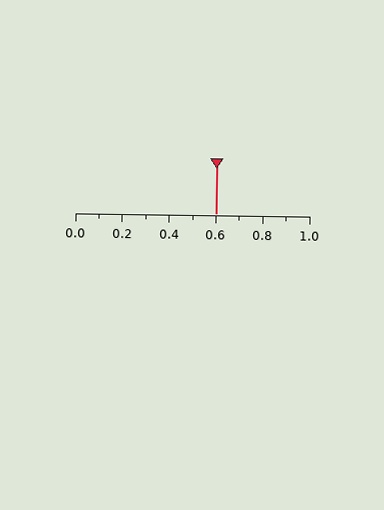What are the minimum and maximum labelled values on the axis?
The axis runs from 0.0 to 1.0.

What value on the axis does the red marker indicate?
The marker indicates approximately 0.6.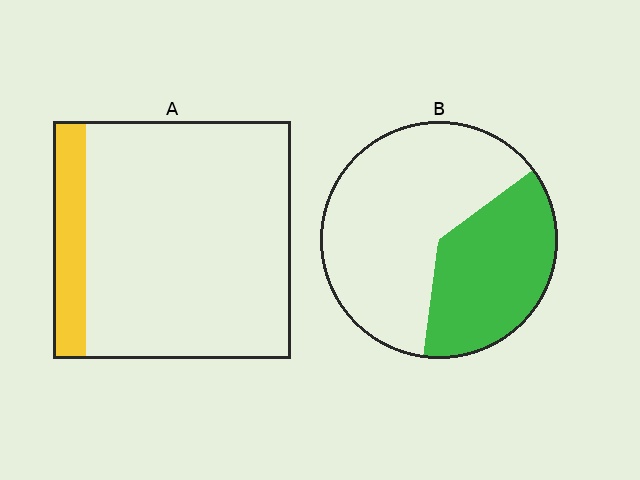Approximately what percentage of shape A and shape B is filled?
A is approximately 15% and B is approximately 40%.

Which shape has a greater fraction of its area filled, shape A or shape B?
Shape B.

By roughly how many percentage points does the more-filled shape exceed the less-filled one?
By roughly 25 percentage points (B over A).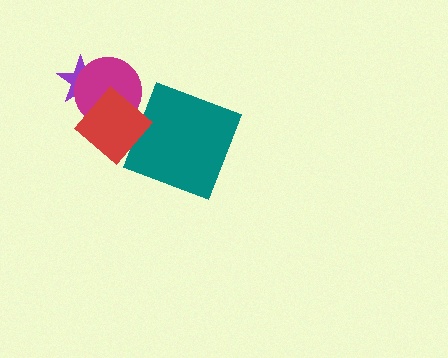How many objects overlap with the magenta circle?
2 objects overlap with the magenta circle.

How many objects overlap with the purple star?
2 objects overlap with the purple star.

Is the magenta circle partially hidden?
Yes, it is partially covered by another shape.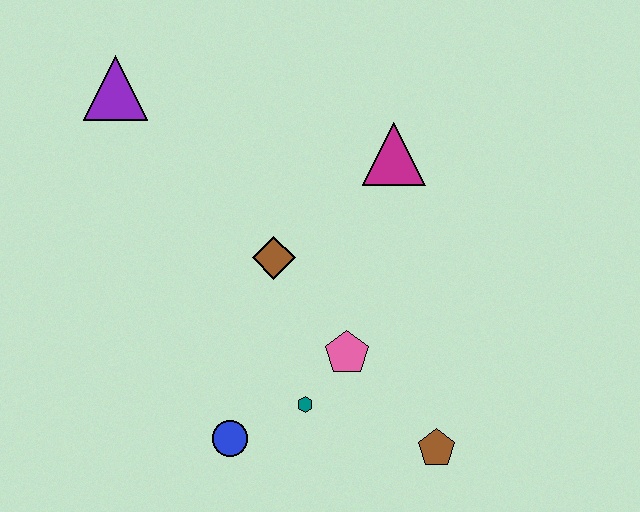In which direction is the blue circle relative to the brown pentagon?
The blue circle is to the left of the brown pentagon.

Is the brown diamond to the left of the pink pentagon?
Yes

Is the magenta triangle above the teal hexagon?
Yes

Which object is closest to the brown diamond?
The pink pentagon is closest to the brown diamond.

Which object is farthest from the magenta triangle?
The blue circle is farthest from the magenta triangle.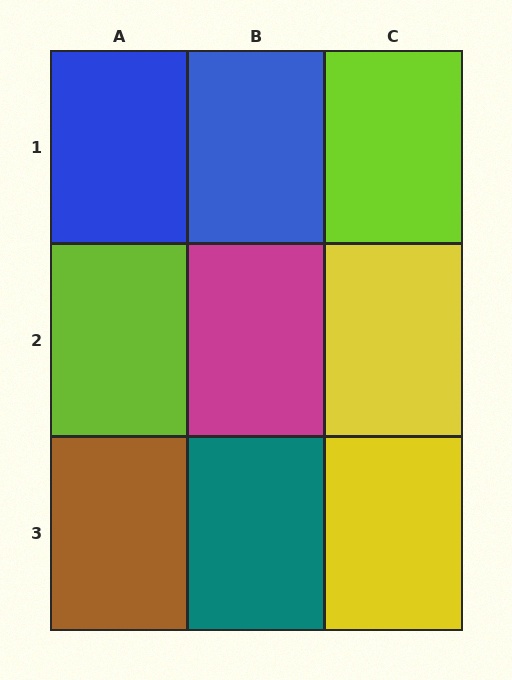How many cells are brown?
1 cell is brown.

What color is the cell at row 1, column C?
Lime.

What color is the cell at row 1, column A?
Blue.